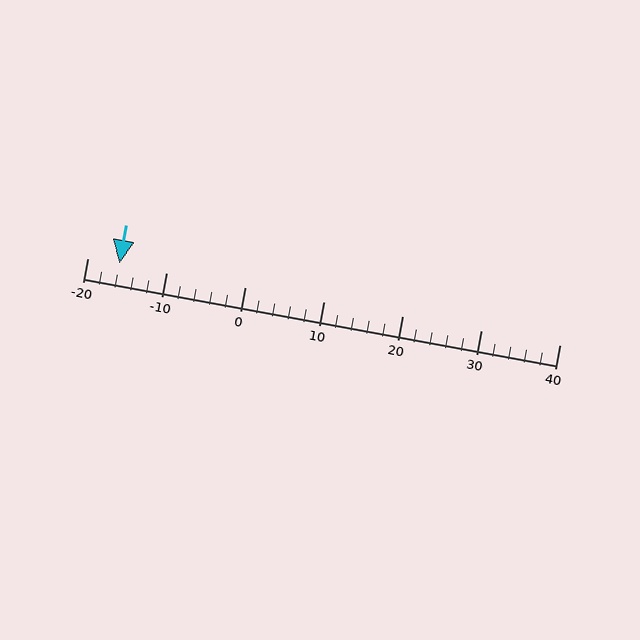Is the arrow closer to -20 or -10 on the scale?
The arrow is closer to -20.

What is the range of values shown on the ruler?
The ruler shows values from -20 to 40.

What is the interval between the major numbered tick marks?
The major tick marks are spaced 10 units apart.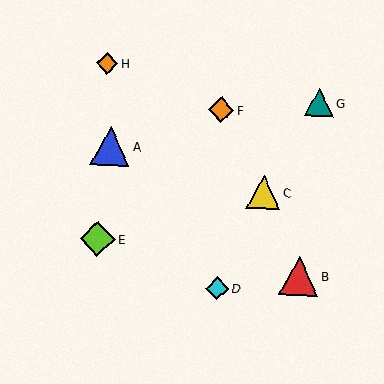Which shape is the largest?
The red triangle (labeled B) is the largest.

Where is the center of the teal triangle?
The center of the teal triangle is at (319, 102).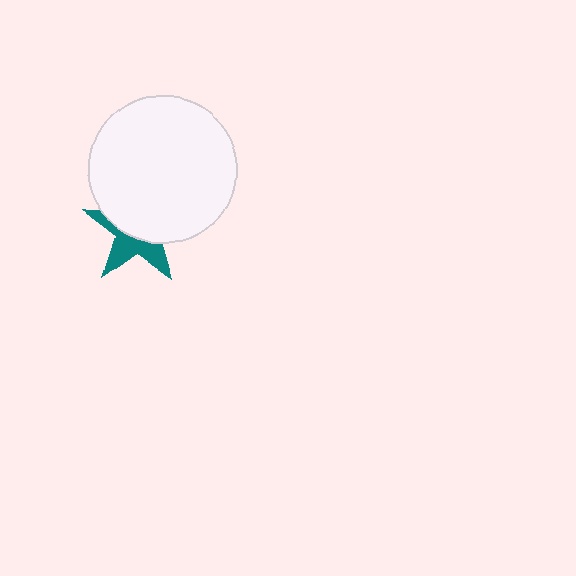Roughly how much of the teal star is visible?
A small part of it is visible (roughly 42%).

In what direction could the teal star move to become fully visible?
The teal star could move down. That would shift it out from behind the white circle entirely.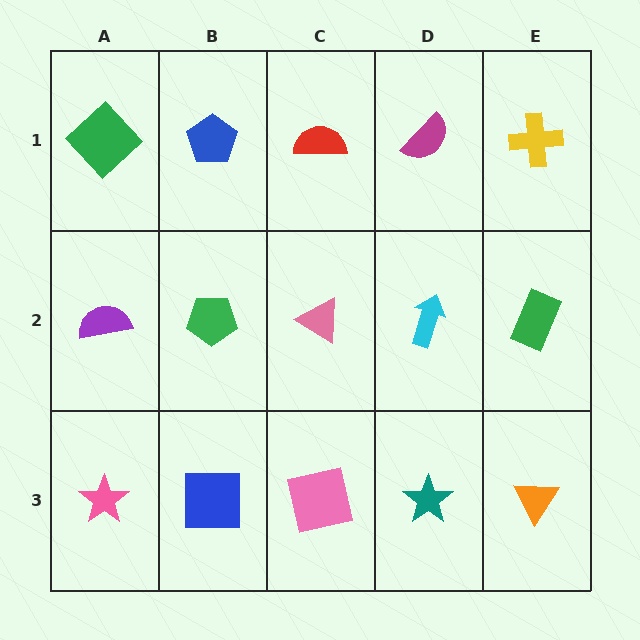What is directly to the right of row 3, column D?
An orange triangle.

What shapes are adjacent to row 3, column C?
A pink triangle (row 2, column C), a blue square (row 3, column B), a teal star (row 3, column D).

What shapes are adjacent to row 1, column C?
A pink triangle (row 2, column C), a blue pentagon (row 1, column B), a magenta semicircle (row 1, column D).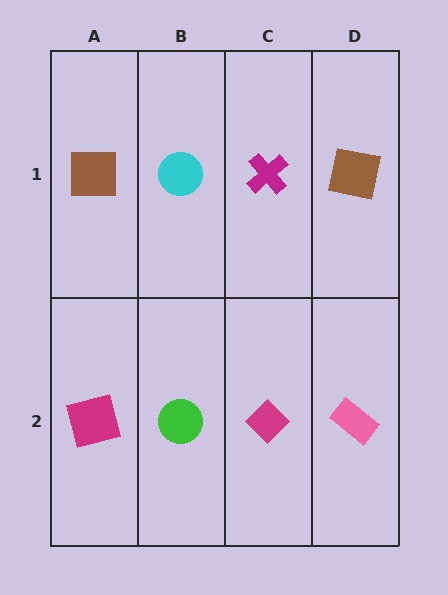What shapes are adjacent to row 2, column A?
A brown square (row 1, column A), a green circle (row 2, column B).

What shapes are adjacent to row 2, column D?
A brown square (row 1, column D), a magenta diamond (row 2, column C).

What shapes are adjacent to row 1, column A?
A magenta square (row 2, column A), a cyan circle (row 1, column B).